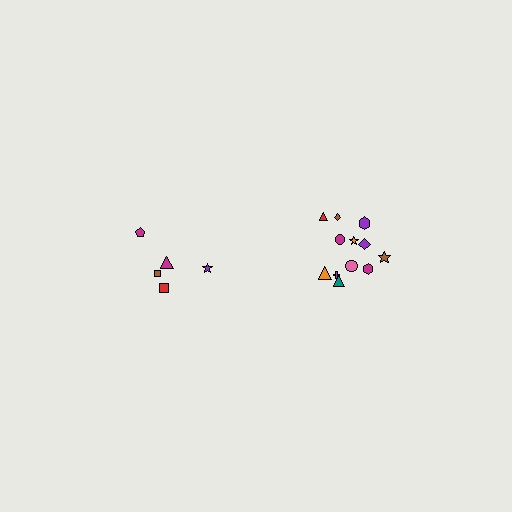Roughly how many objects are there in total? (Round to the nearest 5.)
Roughly 15 objects in total.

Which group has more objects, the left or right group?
The right group.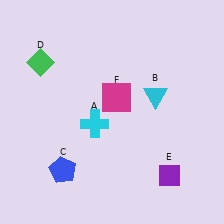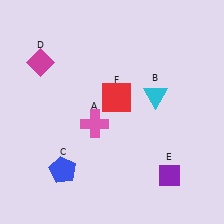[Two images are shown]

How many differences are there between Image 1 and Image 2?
There are 3 differences between the two images.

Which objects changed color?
A changed from cyan to pink. D changed from green to magenta. F changed from magenta to red.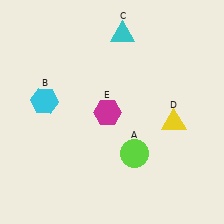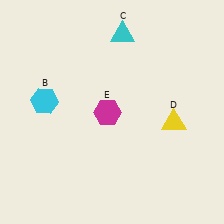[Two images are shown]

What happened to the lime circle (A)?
The lime circle (A) was removed in Image 2. It was in the bottom-right area of Image 1.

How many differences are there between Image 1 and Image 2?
There is 1 difference between the two images.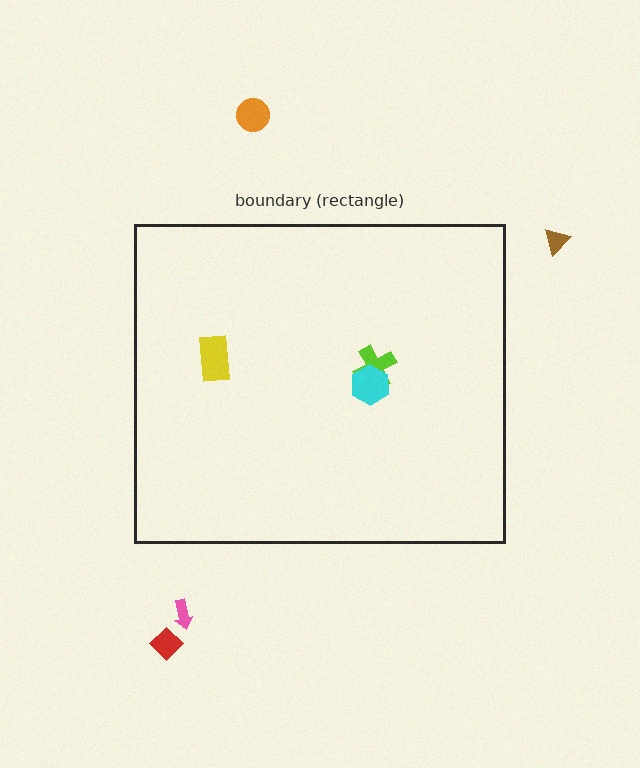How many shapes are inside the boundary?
3 inside, 4 outside.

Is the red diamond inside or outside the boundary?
Outside.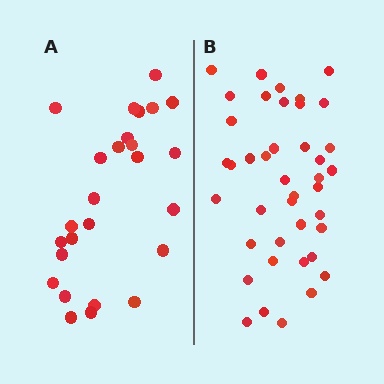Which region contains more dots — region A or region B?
Region B (the right region) has more dots.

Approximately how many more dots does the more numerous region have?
Region B has approximately 15 more dots than region A.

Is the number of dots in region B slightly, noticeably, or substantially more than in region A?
Region B has substantially more. The ratio is roughly 1.6 to 1.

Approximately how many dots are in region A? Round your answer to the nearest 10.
About 30 dots. (The exact count is 26, which rounds to 30.)